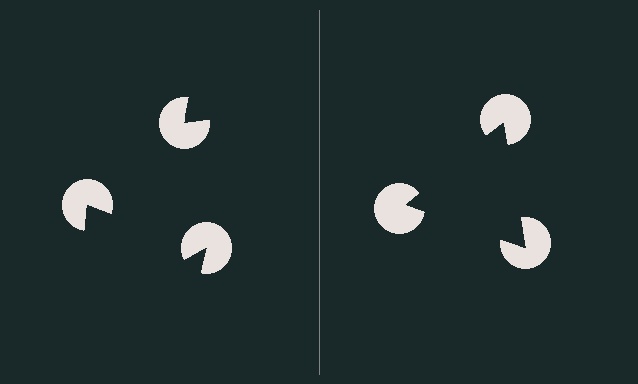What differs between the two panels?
The pac-man discs are positioned identically on both sides; only the wedge orientations differ. On the right they align to a triangle; on the left they are misaligned.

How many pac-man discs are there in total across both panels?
6 — 3 on each side.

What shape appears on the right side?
An illusory triangle.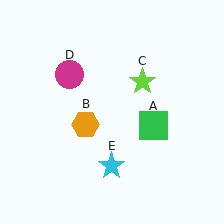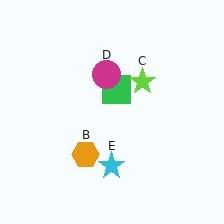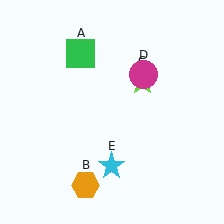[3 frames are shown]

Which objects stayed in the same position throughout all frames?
Lime star (object C) and cyan star (object E) remained stationary.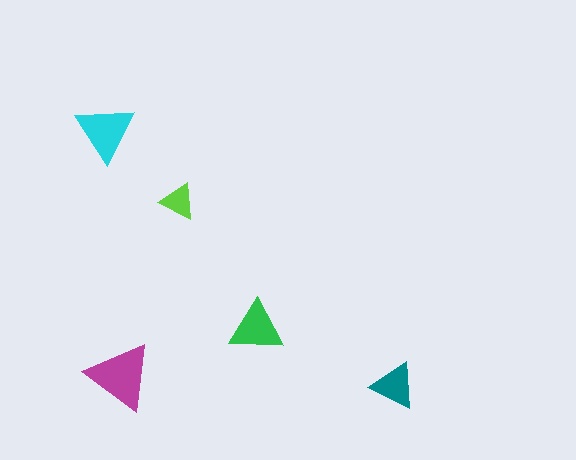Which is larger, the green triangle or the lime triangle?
The green one.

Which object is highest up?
The cyan triangle is topmost.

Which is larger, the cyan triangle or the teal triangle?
The cyan one.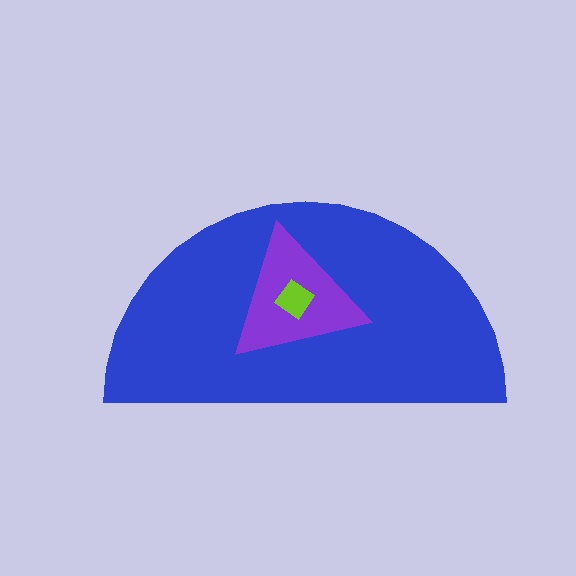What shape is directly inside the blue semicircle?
The purple triangle.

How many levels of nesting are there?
3.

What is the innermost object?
The lime diamond.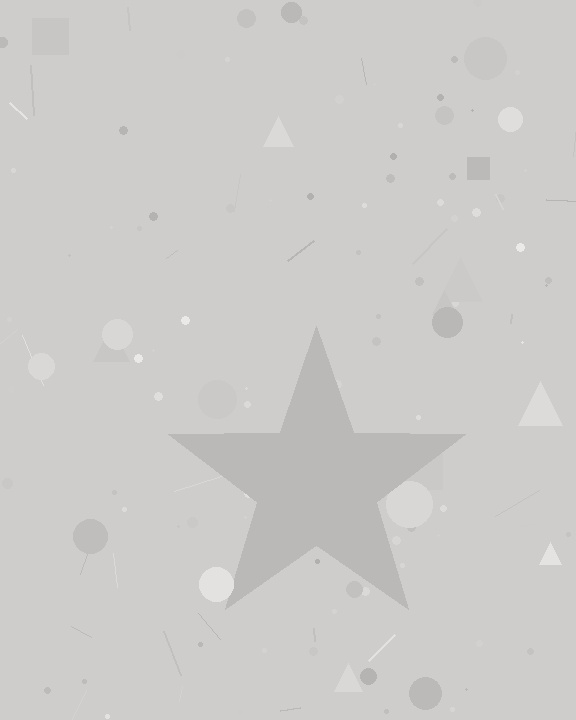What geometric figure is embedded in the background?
A star is embedded in the background.